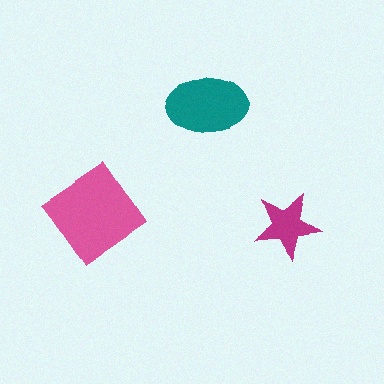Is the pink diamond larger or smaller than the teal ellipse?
Larger.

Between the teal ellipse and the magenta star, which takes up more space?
The teal ellipse.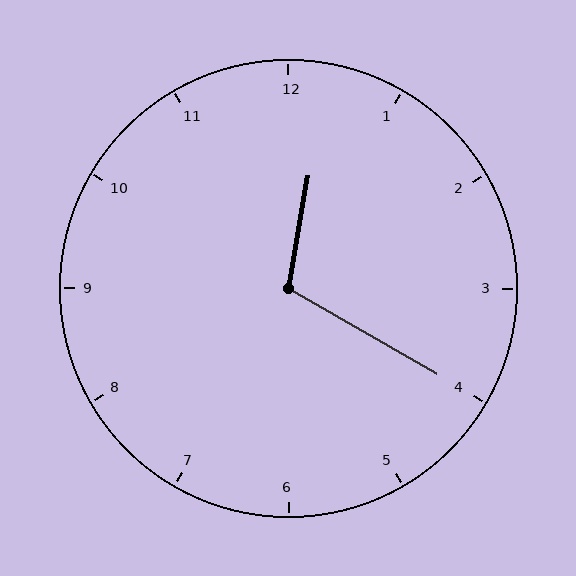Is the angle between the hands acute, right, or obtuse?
It is obtuse.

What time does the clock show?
12:20.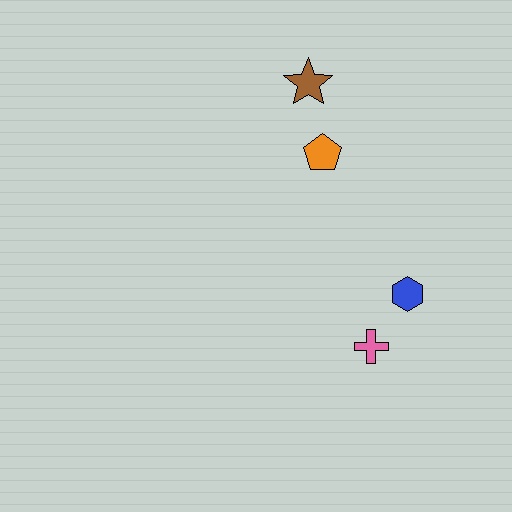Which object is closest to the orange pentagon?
The brown star is closest to the orange pentagon.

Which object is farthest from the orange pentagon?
The pink cross is farthest from the orange pentagon.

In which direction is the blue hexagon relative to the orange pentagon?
The blue hexagon is below the orange pentagon.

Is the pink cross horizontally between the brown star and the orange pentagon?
No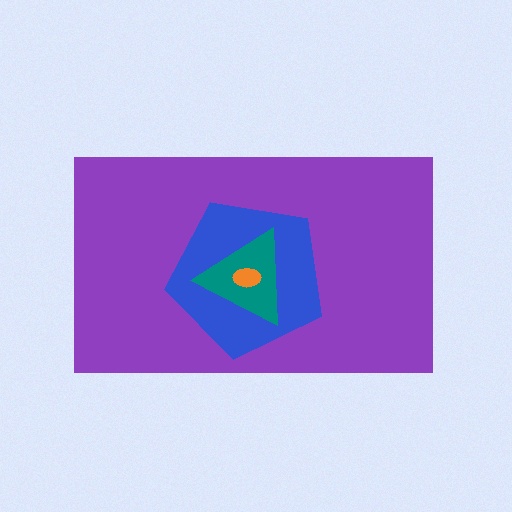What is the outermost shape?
The purple rectangle.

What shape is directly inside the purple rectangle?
The blue pentagon.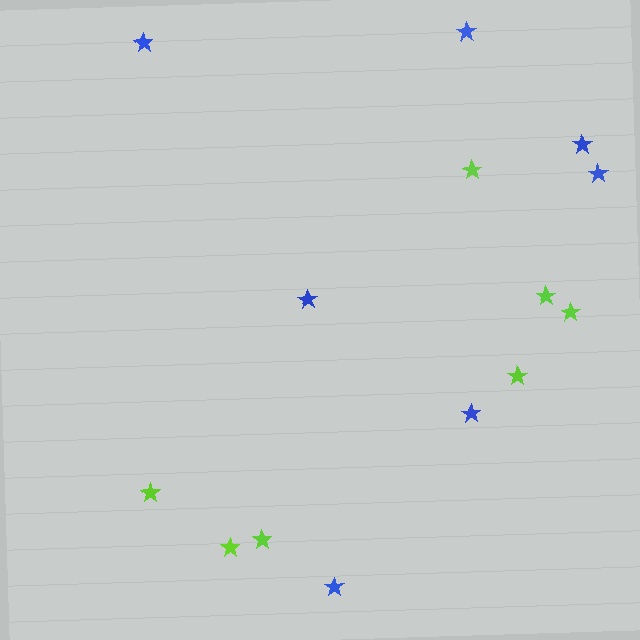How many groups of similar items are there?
There are 2 groups: one group of lime stars (7) and one group of blue stars (7).